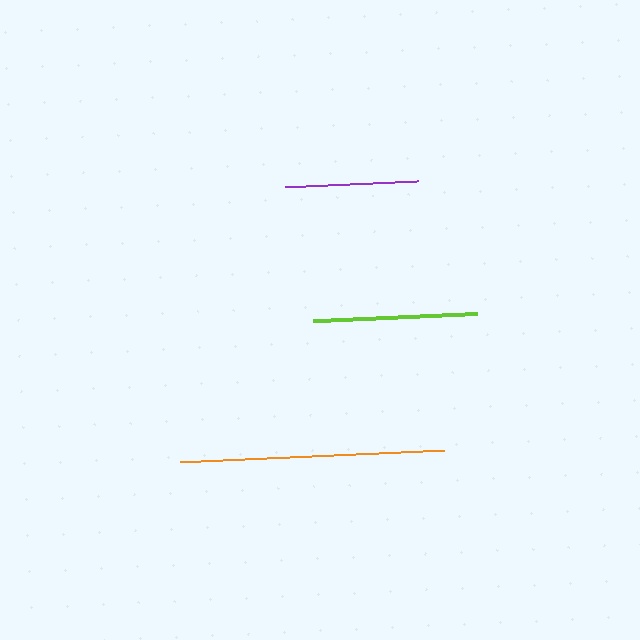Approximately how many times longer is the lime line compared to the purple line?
The lime line is approximately 1.2 times the length of the purple line.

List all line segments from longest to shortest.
From longest to shortest: orange, lime, purple.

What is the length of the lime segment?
The lime segment is approximately 164 pixels long.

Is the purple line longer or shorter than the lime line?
The lime line is longer than the purple line.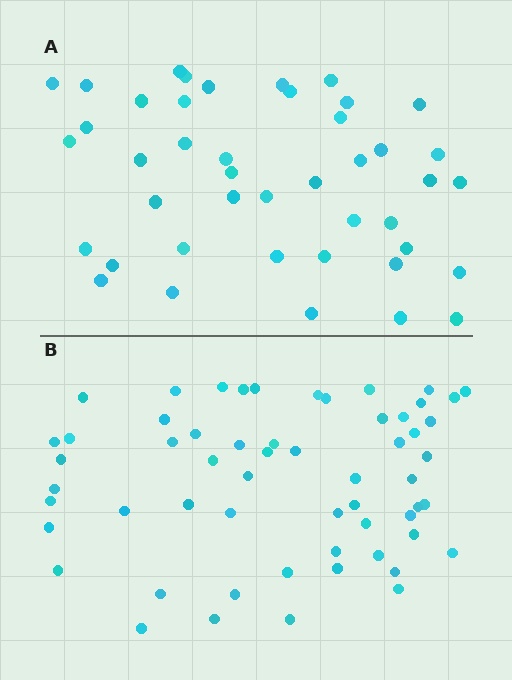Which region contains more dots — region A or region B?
Region B (the bottom region) has more dots.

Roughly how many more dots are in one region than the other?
Region B has approximately 15 more dots than region A.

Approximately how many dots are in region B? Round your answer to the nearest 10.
About 60 dots. (The exact count is 58, which rounds to 60.)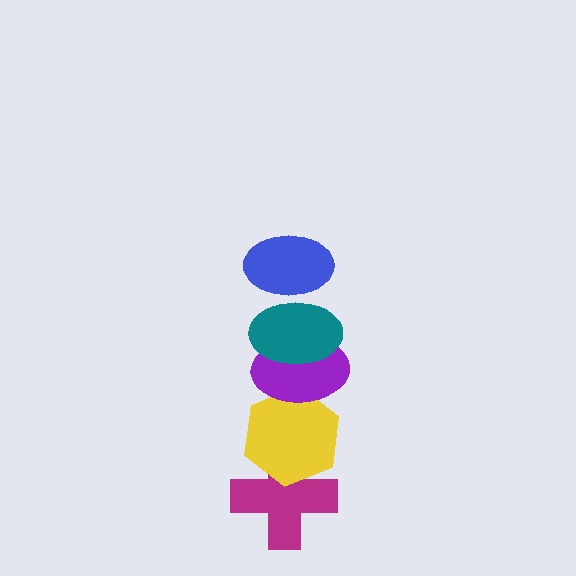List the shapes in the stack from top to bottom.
From top to bottom: the blue ellipse, the teal ellipse, the purple ellipse, the yellow hexagon, the magenta cross.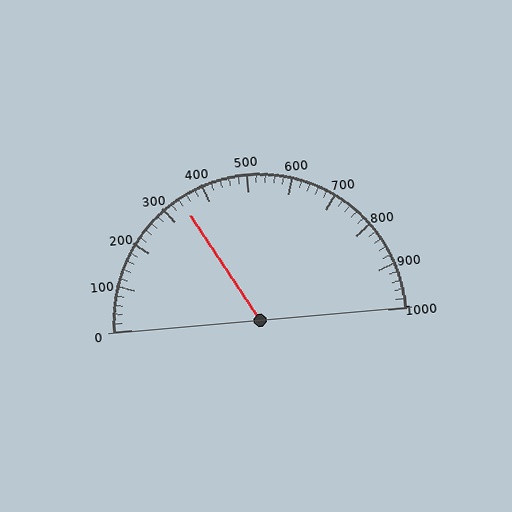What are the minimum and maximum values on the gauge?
The gauge ranges from 0 to 1000.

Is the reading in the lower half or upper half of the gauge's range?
The reading is in the lower half of the range (0 to 1000).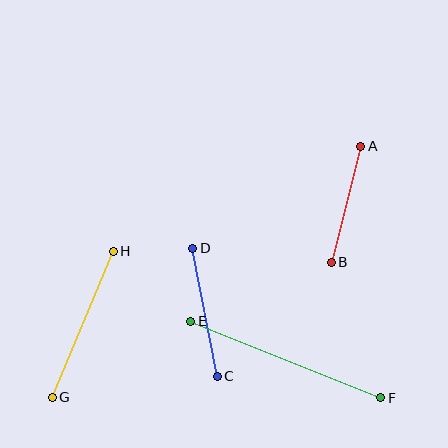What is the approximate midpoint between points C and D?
The midpoint is at approximately (205, 312) pixels.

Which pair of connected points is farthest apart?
Points E and F are farthest apart.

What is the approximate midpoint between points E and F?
The midpoint is at approximately (286, 360) pixels.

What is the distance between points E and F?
The distance is approximately 205 pixels.